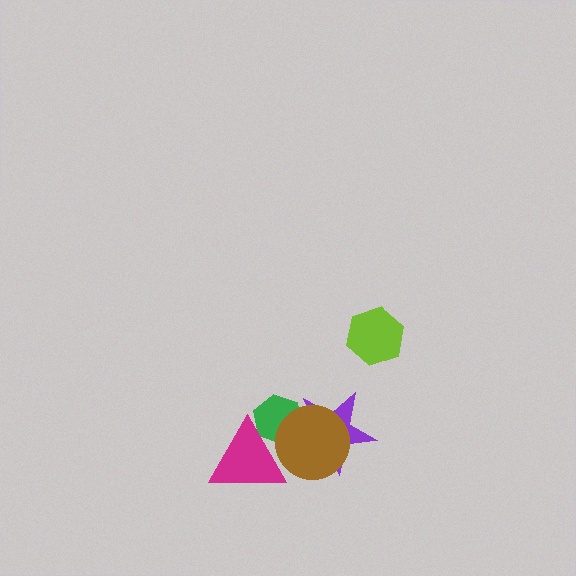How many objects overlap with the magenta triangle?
2 objects overlap with the magenta triangle.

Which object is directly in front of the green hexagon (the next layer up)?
The purple star is directly in front of the green hexagon.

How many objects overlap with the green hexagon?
3 objects overlap with the green hexagon.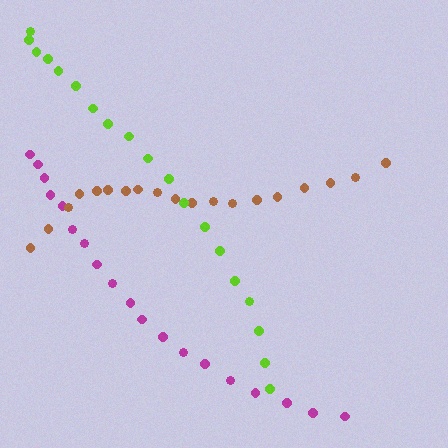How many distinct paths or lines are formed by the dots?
There are 3 distinct paths.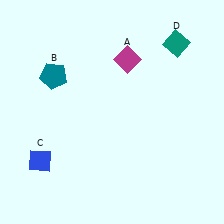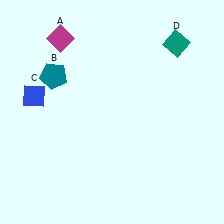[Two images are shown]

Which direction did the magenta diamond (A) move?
The magenta diamond (A) moved left.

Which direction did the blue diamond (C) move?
The blue diamond (C) moved up.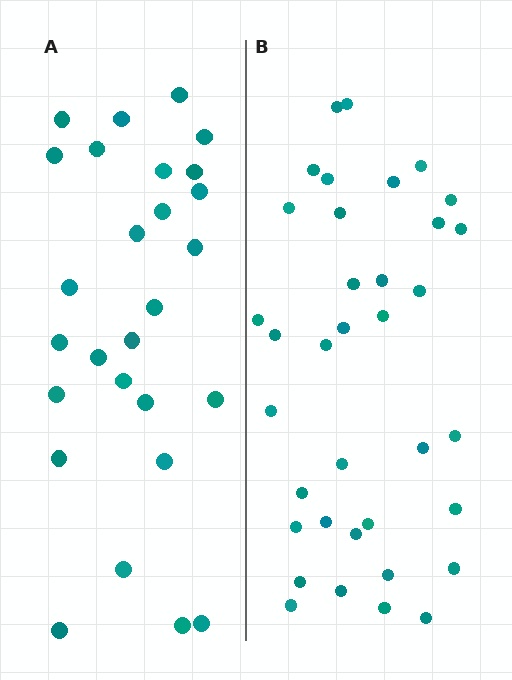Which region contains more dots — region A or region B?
Region B (the right region) has more dots.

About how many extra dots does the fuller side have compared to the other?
Region B has roughly 8 or so more dots than region A.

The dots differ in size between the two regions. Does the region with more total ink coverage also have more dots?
No. Region A has more total ink coverage because its dots are larger, but region B actually contains more individual dots. Total area can be misleading — the number of items is what matters here.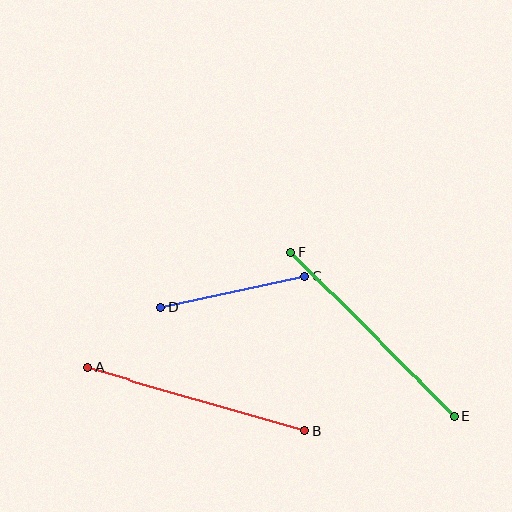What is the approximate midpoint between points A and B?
The midpoint is at approximately (196, 399) pixels.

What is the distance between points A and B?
The distance is approximately 227 pixels.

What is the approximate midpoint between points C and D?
The midpoint is at approximately (233, 292) pixels.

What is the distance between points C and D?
The distance is approximately 148 pixels.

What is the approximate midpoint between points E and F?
The midpoint is at approximately (373, 334) pixels.